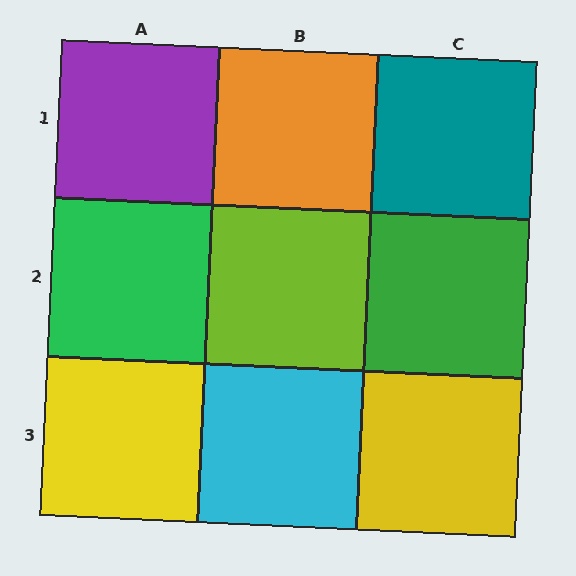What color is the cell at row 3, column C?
Yellow.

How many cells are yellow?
2 cells are yellow.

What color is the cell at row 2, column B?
Lime.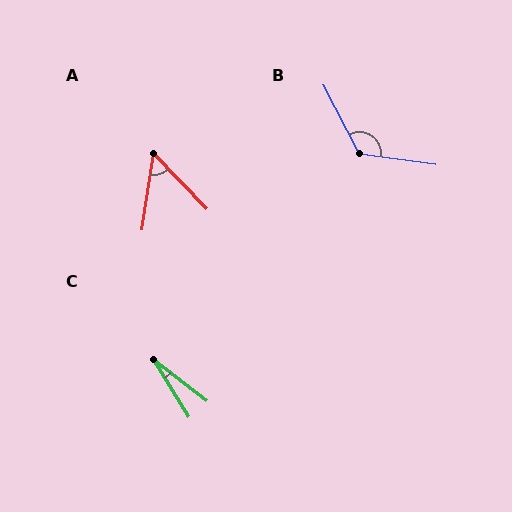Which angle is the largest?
B, at approximately 125 degrees.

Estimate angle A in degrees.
Approximately 53 degrees.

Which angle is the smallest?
C, at approximately 21 degrees.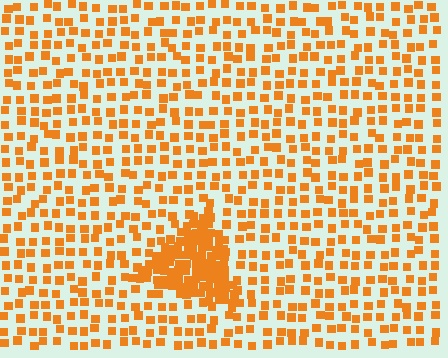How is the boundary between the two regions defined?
The boundary is defined by a change in element density (approximately 2.9x ratio). All elements are the same color, size, and shape.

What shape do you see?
I see a triangle.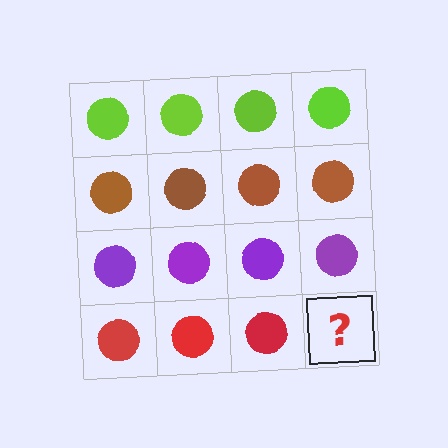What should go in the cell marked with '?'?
The missing cell should contain a red circle.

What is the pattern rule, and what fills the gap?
The rule is that each row has a consistent color. The gap should be filled with a red circle.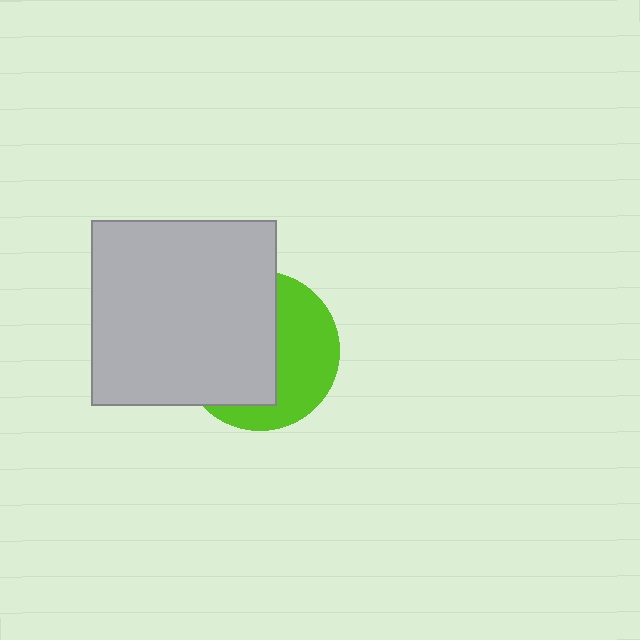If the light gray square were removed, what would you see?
You would see the complete lime circle.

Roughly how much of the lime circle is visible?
A small part of it is visible (roughly 43%).